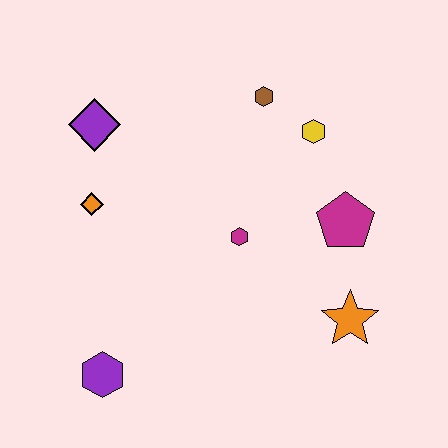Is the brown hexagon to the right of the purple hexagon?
Yes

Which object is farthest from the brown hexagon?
The purple hexagon is farthest from the brown hexagon.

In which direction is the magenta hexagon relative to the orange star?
The magenta hexagon is to the left of the orange star.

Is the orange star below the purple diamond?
Yes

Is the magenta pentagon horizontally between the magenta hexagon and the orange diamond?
No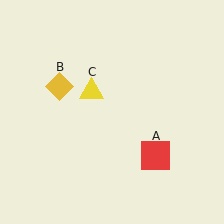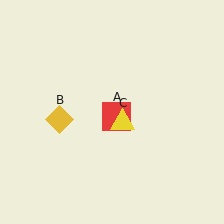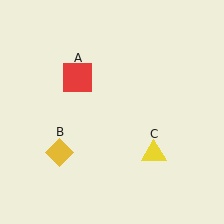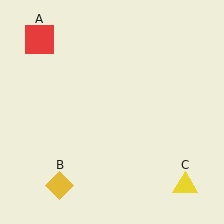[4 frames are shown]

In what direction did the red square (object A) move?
The red square (object A) moved up and to the left.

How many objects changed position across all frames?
3 objects changed position: red square (object A), yellow diamond (object B), yellow triangle (object C).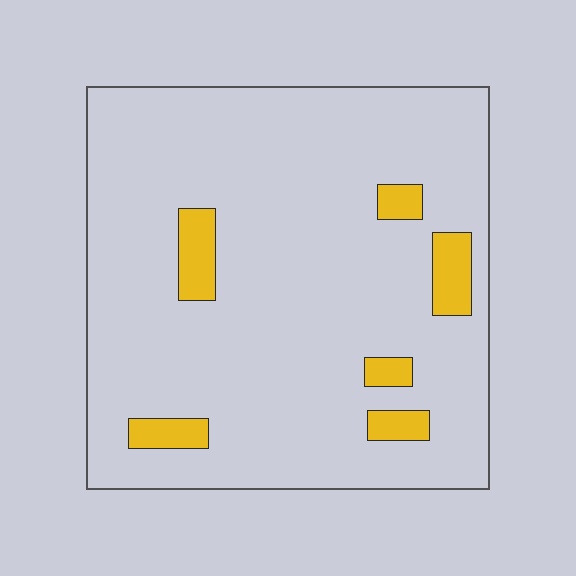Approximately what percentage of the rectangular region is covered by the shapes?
Approximately 10%.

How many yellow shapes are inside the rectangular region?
6.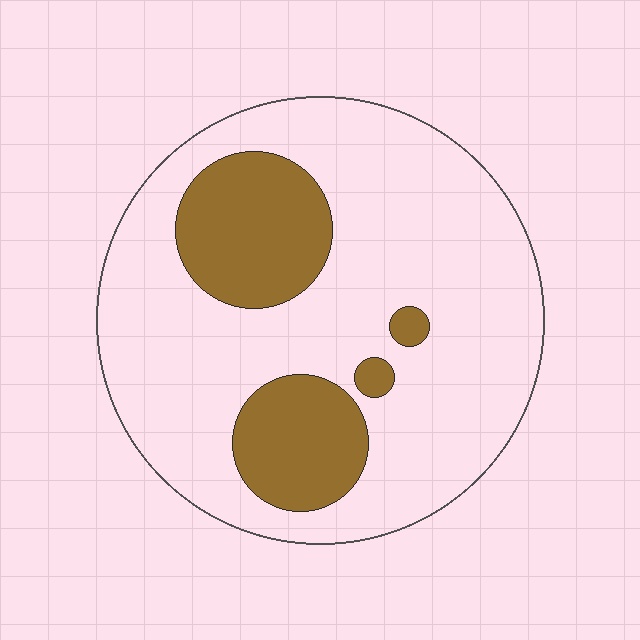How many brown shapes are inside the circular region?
4.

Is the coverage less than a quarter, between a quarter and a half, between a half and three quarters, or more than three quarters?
Less than a quarter.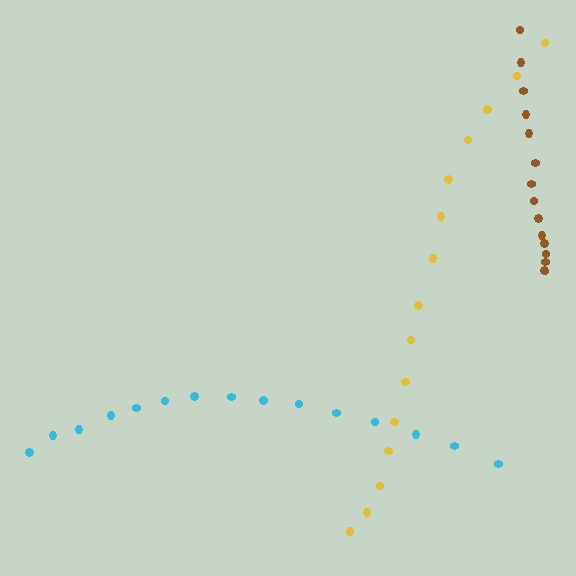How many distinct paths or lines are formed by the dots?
There are 3 distinct paths.